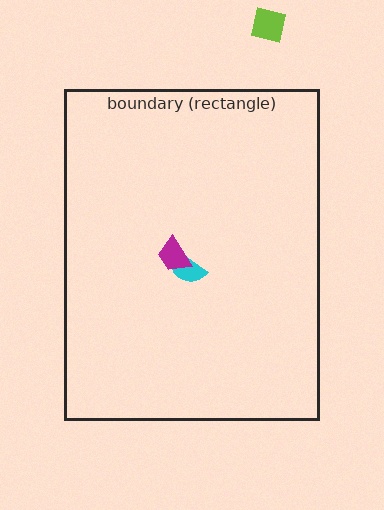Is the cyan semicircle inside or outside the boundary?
Inside.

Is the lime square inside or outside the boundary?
Outside.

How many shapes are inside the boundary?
2 inside, 1 outside.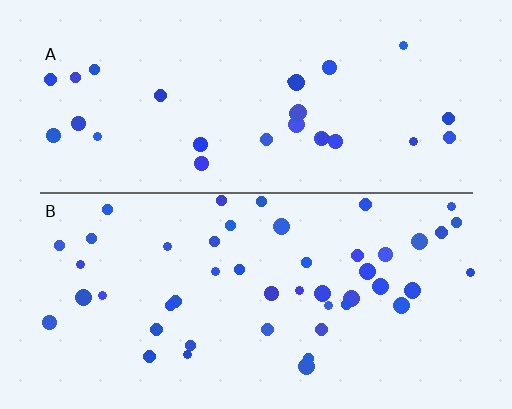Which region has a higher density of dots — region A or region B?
B (the bottom).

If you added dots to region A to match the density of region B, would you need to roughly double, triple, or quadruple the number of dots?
Approximately double.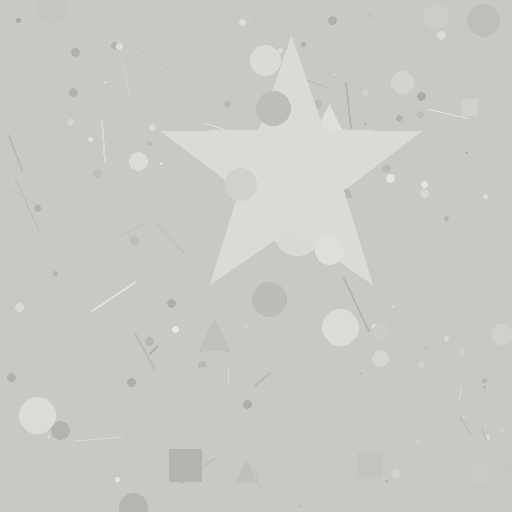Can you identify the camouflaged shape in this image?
The camouflaged shape is a star.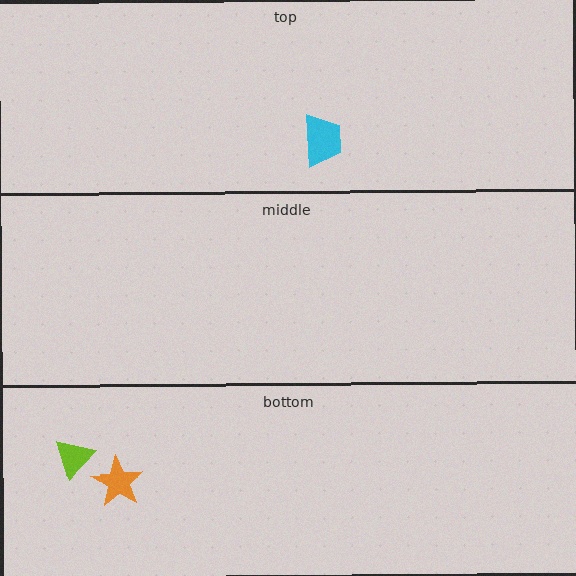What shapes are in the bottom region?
The lime triangle, the orange star.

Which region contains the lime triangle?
The bottom region.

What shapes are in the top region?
The cyan trapezoid.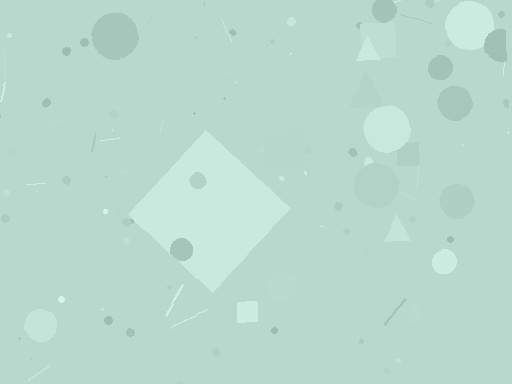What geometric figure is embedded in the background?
A diamond is embedded in the background.